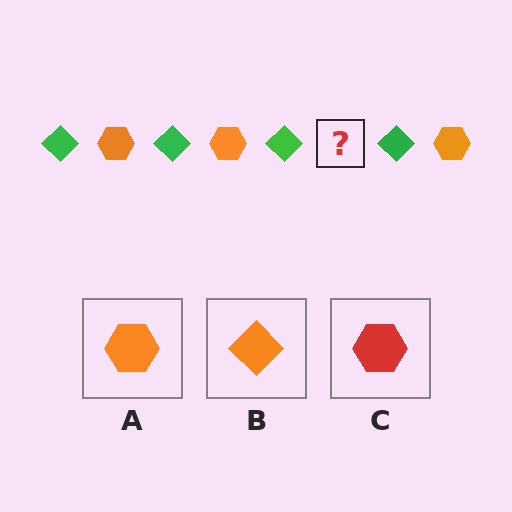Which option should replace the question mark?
Option A.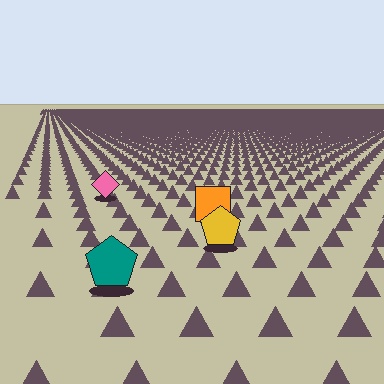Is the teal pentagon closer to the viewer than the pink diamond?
Yes. The teal pentagon is closer — you can tell from the texture gradient: the ground texture is coarser near it.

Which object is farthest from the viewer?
The pink diamond is farthest from the viewer. It appears smaller and the ground texture around it is denser.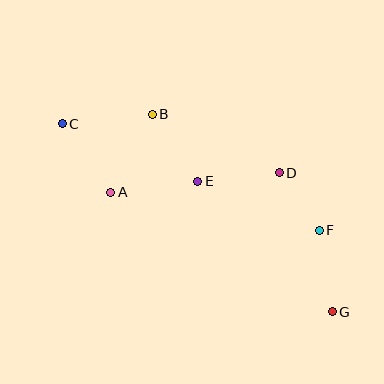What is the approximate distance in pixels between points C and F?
The distance between C and F is approximately 278 pixels.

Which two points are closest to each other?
Points D and F are closest to each other.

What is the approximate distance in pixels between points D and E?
The distance between D and E is approximately 82 pixels.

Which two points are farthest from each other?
Points C and G are farthest from each other.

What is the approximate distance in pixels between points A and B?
The distance between A and B is approximately 88 pixels.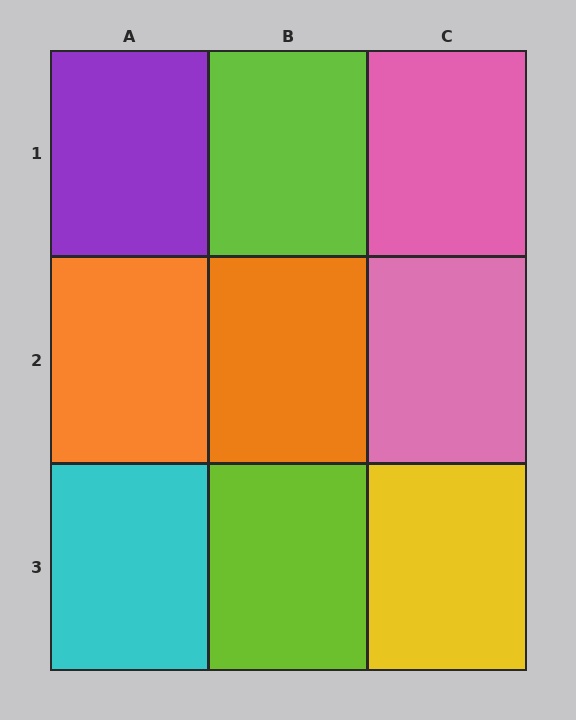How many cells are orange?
2 cells are orange.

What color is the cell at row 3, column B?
Lime.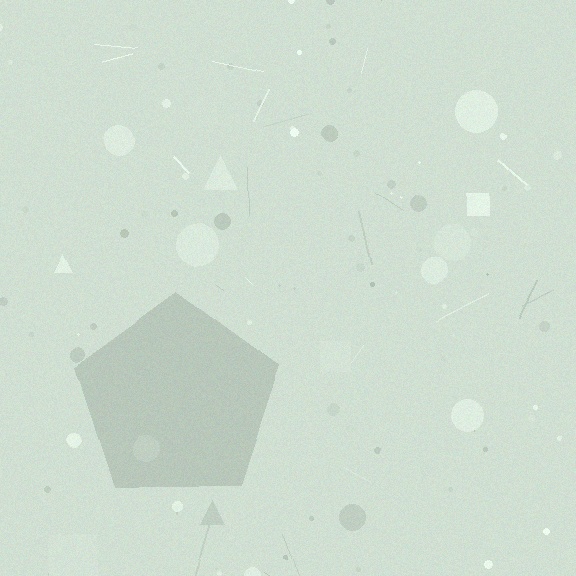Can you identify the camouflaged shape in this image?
The camouflaged shape is a pentagon.